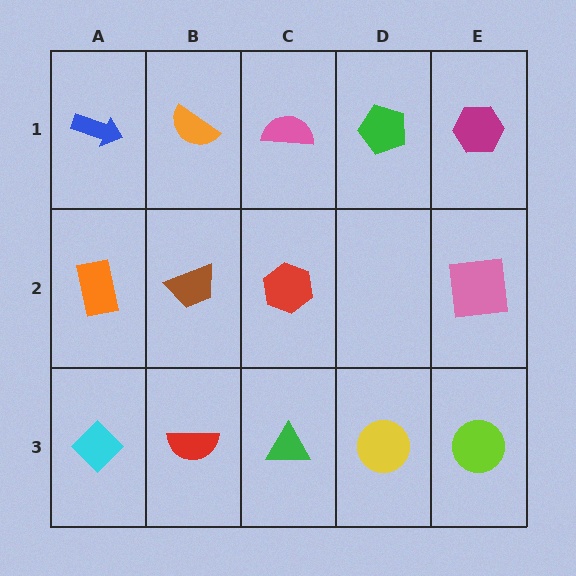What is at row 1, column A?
A blue arrow.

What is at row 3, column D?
A yellow circle.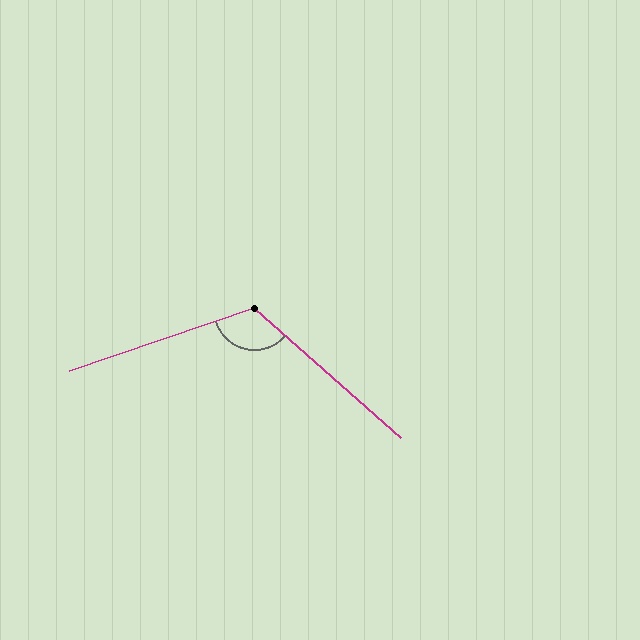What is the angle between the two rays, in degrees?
Approximately 120 degrees.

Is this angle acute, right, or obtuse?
It is obtuse.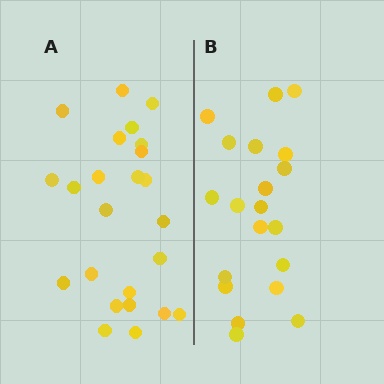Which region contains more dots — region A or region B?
Region A (the left region) has more dots.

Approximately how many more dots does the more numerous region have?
Region A has about 4 more dots than region B.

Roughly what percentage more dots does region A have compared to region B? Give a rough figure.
About 20% more.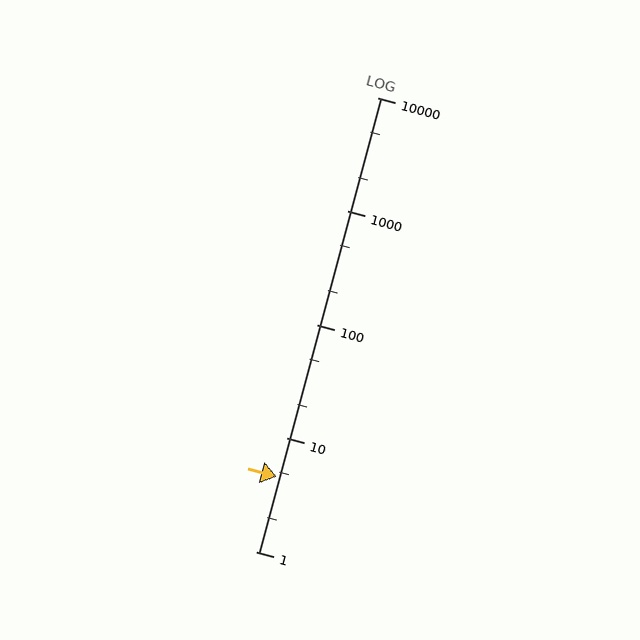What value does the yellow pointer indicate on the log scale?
The pointer indicates approximately 4.6.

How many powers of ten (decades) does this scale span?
The scale spans 4 decades, from 1 to 10000.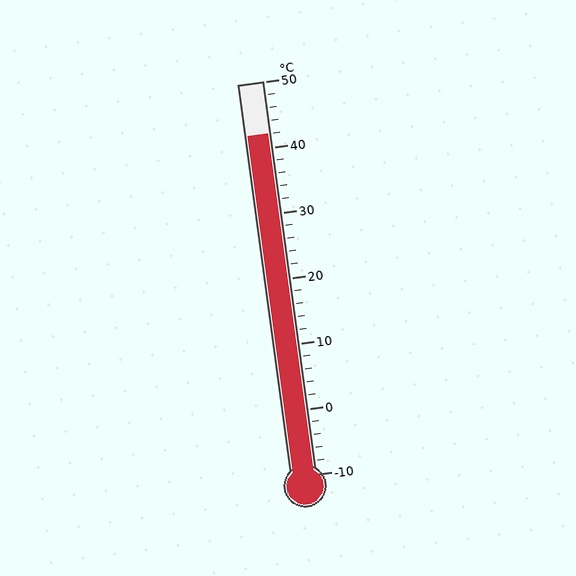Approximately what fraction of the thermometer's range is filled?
The thermometer is filled to approximately 85% of its range.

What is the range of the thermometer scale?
The thermometer scale ranges from -10°C to 50°C.